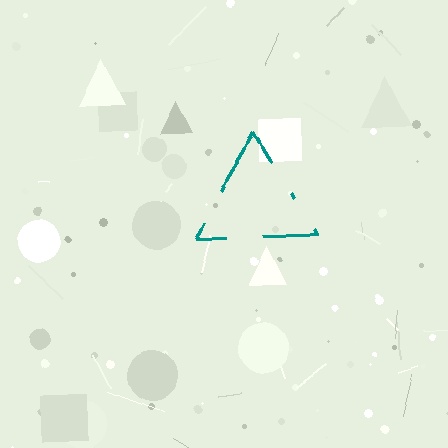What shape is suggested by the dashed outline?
The dashed outline suggests a triangle.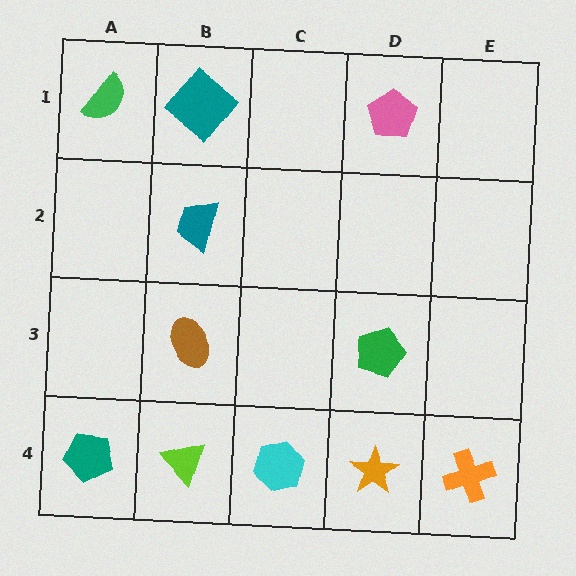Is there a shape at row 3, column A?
No, that cell is empty.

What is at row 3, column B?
A brown ellipse.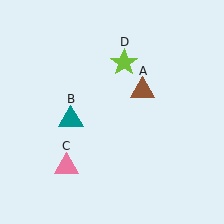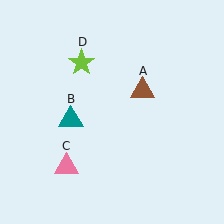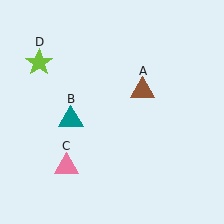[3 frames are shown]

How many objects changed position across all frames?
1 object changed position: lime star (object D).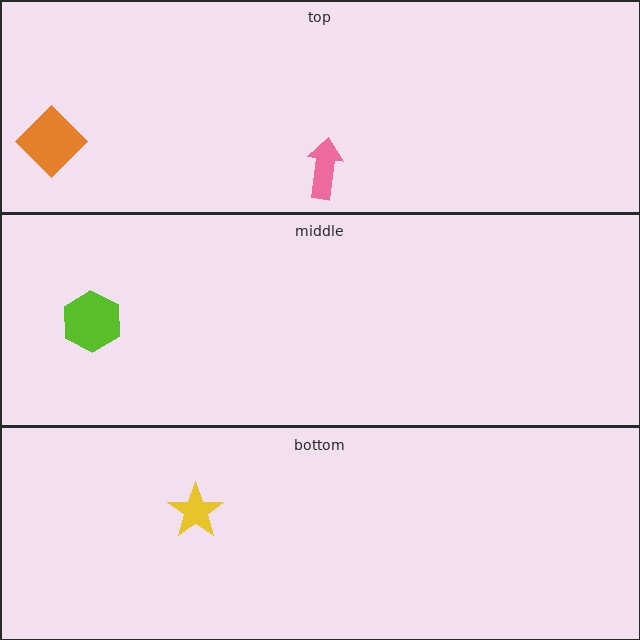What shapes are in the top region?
The orange diamond, the pink arrow.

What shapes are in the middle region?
The lime hexagon.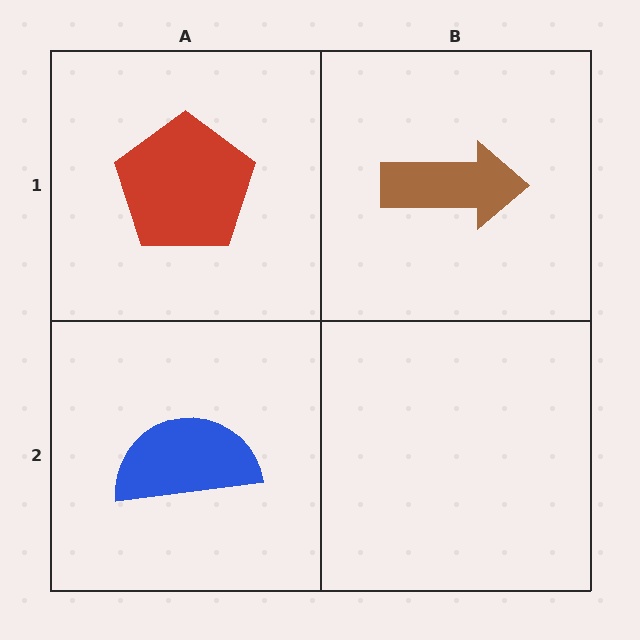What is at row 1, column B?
A brown arrow.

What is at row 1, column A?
A red pentagon.